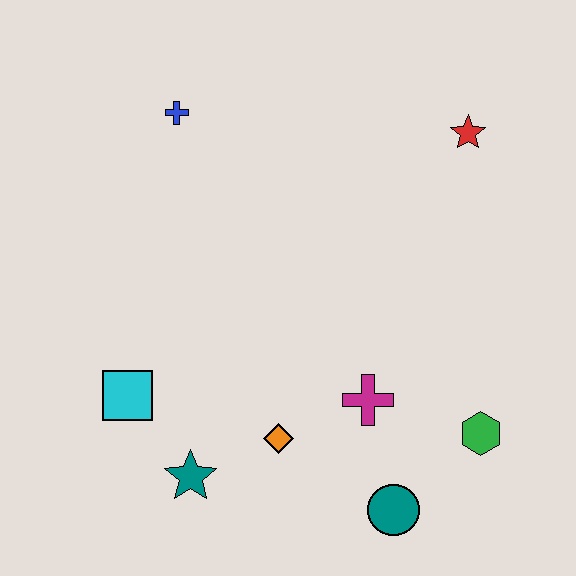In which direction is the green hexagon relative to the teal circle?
The green hexagon is to the right of the teal circle.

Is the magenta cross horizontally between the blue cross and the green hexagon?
Yes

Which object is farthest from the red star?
The teal star is farthest from the red star.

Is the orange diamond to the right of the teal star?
Yes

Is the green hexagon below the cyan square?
Yes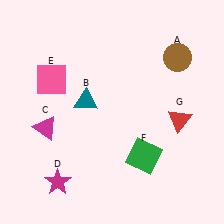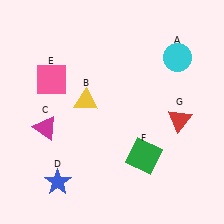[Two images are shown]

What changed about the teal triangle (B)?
In Image 1, B is teal. In Image 2, it changed to yellow.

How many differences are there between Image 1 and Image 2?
There are 3 differences between the two images.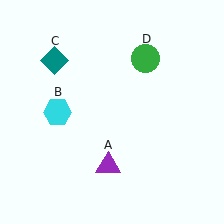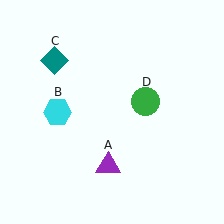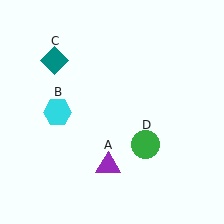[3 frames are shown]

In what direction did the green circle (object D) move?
The green circle (object D) moved down.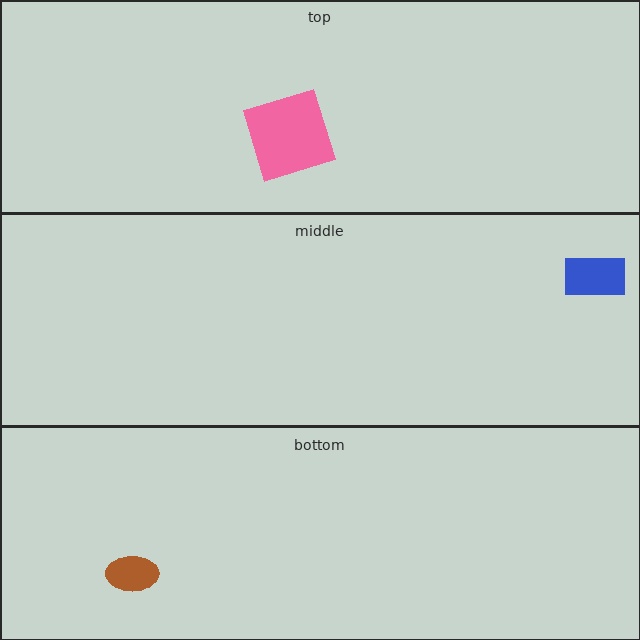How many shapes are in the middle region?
1.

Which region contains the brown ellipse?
The bottom region.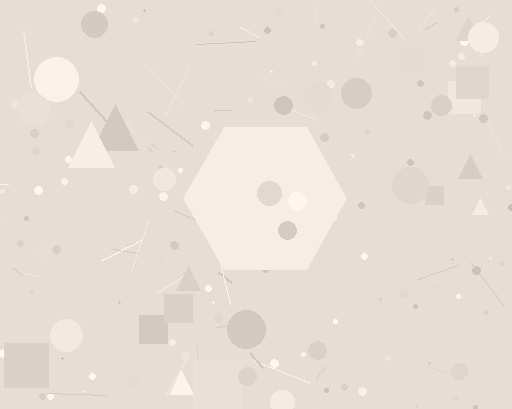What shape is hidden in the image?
A hexagon is hidden in the image.